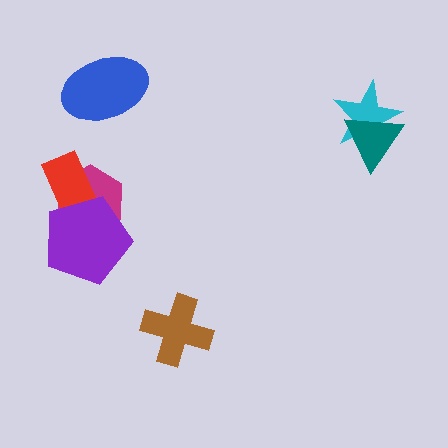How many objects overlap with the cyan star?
1 object overlaps with the cyan star.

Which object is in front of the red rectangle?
The purple pentagon is in front of the red rectangle.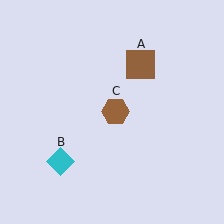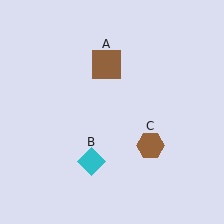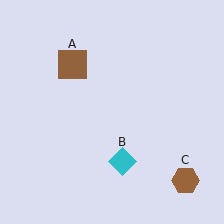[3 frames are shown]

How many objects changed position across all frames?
3 objects changed position: brown square (object A), cyan diamond (object B), brown hexagon (object C).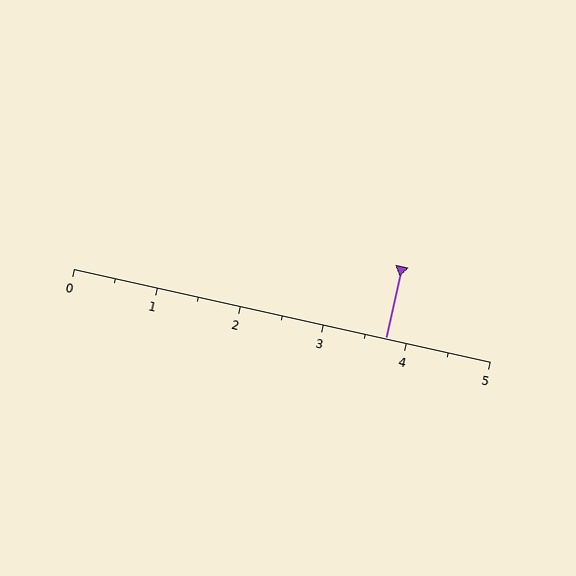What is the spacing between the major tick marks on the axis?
The major ticks are spaced 1 apart.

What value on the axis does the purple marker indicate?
The marker indicates approximately 3.8.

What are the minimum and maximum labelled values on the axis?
The axis runs from 0 to 5.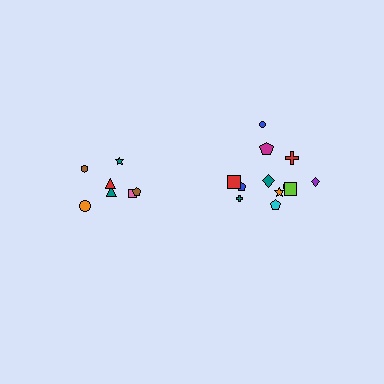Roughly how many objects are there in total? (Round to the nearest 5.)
Roughly 20 objects in total.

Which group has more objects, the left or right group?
The right group.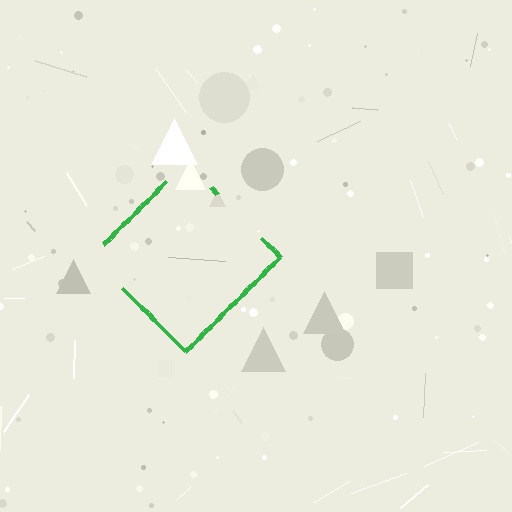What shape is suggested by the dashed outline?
The dashed outline suggests a diamond.